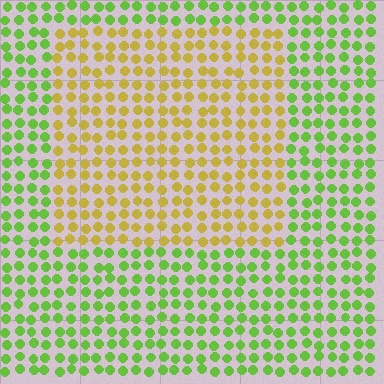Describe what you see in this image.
The image is filled with small lime elements in a uniform arrangement. A rectangle-shaped region is visible where the elements are tinted to a slightly different hue, forming a subtle color boundary.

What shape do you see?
I see a rectangle.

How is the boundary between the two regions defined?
The boundary is defined purely by a slight shift in hue (about 50 degrees). Spacing, size, and orientation are identical on both sides.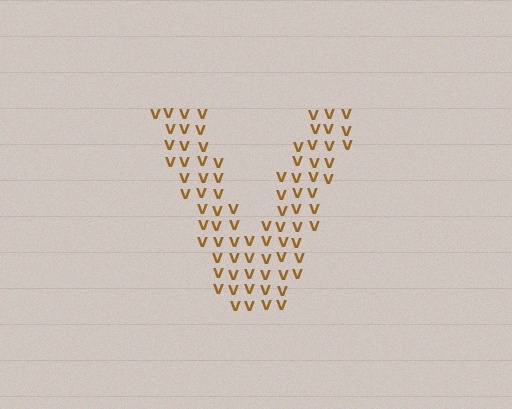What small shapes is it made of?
It is made of small letter V's.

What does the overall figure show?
The overall figure shows the letter V.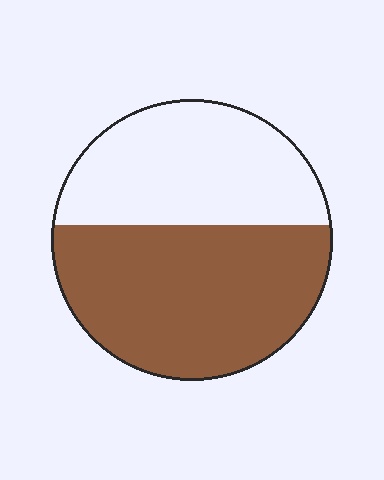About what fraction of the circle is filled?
About three fifths (3/5).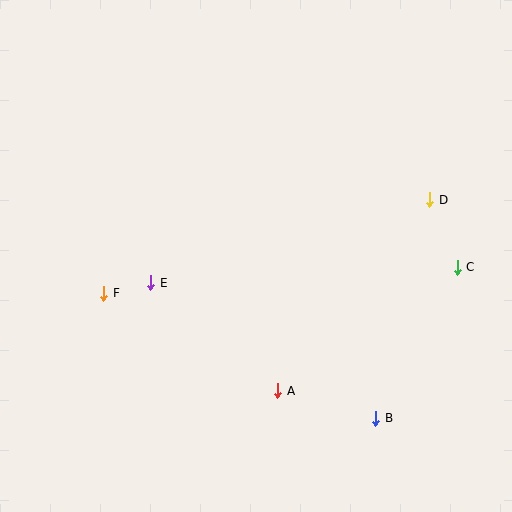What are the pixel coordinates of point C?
Point C is at (457, 267).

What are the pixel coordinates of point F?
Point F is at (104, 293).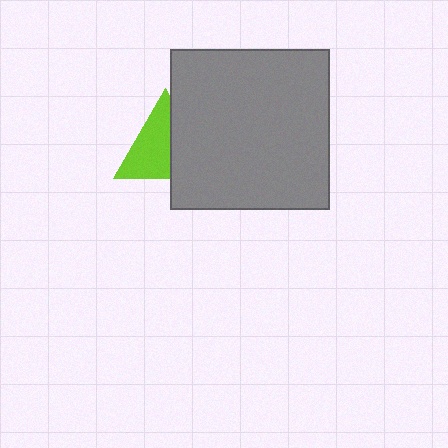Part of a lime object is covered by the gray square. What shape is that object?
It is a triangle.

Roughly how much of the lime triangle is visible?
About half of it is visible (roughly 58%).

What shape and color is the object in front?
The object in front is a gray square.